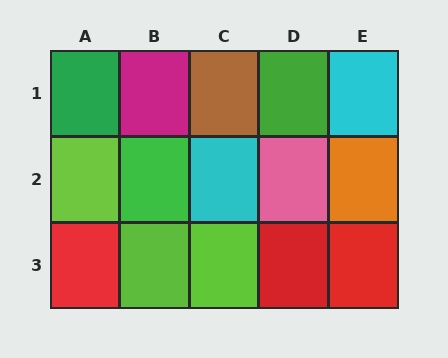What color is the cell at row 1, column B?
Magenta.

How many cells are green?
3 cells are green.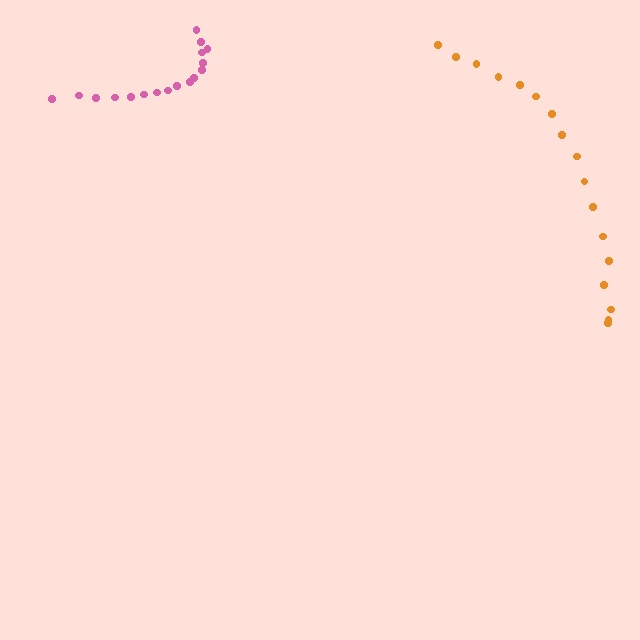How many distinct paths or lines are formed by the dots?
There are 2 distinct paths.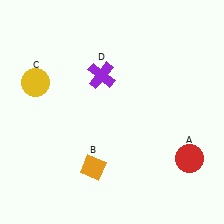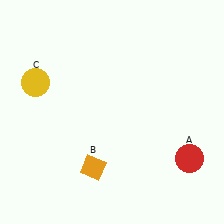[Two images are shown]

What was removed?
The purple cross (D) was removed in Image 2.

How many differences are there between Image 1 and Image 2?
There is 1 difference between the two images.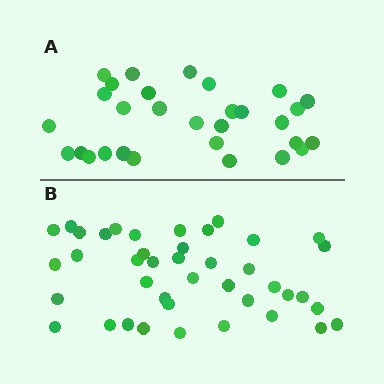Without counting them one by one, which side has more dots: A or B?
Region B (the bottom region) has more dots.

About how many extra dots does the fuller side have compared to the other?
Region B has roughly 12 or so more dots than region A.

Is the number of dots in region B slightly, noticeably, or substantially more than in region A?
Region B has noticeably more, but not dramatically so. The ratio is roughly 1.4 to 1.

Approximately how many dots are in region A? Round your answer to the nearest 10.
About 30 dots.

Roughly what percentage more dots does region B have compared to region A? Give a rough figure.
About 35% more.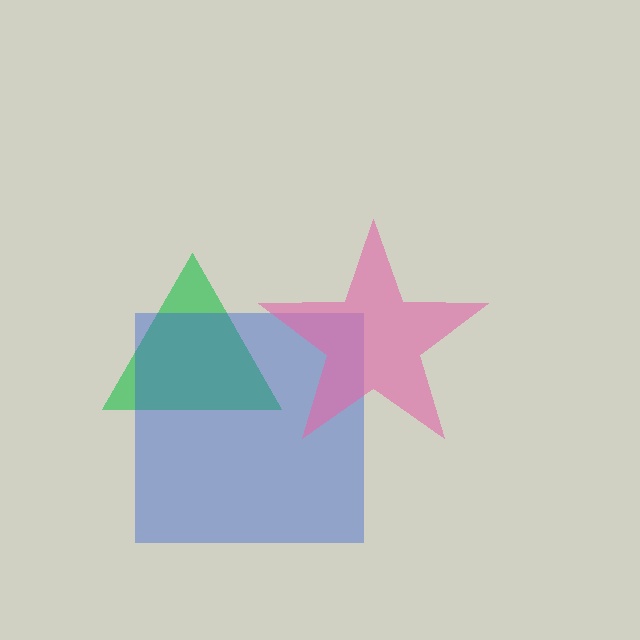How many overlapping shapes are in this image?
There are 3 overlapping shapes in the image.